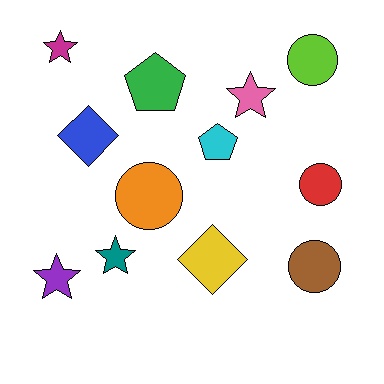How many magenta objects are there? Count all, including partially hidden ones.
There is 1 magenta object.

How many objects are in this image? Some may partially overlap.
There are 12 objects.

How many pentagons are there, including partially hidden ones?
There are 2 pentagons.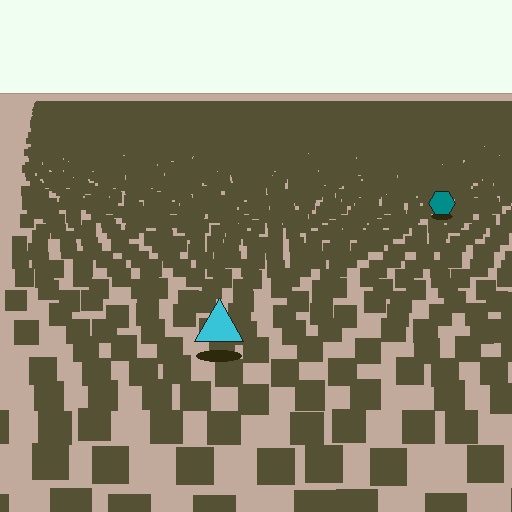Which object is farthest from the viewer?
The teal hexagon is farthest from the viewer. It appears smaller and the ground texture around it is denser.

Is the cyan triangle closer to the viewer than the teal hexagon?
Yes. The cyan triangle is closer — you can tell from the texture gradient: the ground texture is coarser near it.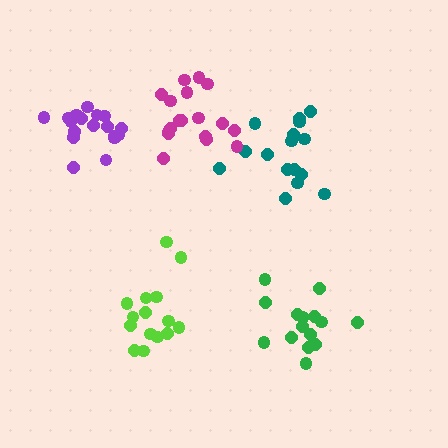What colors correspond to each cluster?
The clusters are colored: teal, magenta, green, purple, lime.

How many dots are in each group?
Group 1: 16 dots, Group 2: 18 dots, Group 3: 15 dots, Group 4: 18 dots, Group 5: 15 dots (82 total).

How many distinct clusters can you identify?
There are 5 distinct clusters.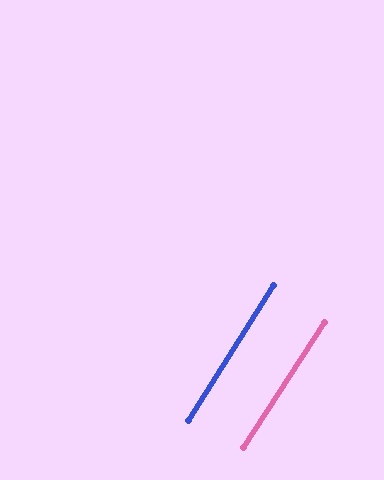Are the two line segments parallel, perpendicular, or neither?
Parallel — their directions differ by only 0.9°.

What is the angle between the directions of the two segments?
Approximately 1 degree.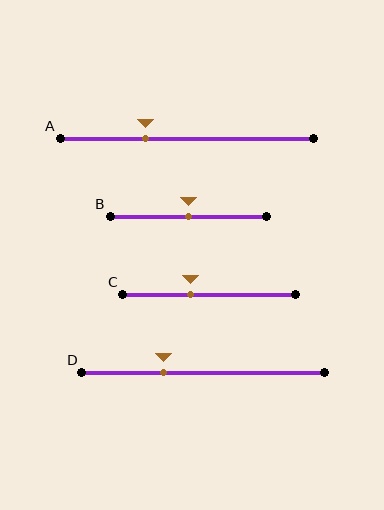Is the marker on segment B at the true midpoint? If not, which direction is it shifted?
Yes, the marker on segment B is at the true midpoint.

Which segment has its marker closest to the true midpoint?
Segment B has its marker closest to the true midpoint.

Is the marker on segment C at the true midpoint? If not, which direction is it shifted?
No, the marker on segment C is shifted to the left by about 11% of the segment length.